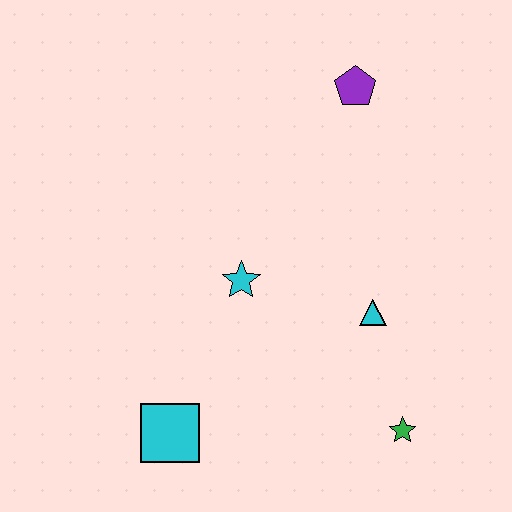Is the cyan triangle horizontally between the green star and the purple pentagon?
Yes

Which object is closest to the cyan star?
The cyan triangle is closest to the cyan star.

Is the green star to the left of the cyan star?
No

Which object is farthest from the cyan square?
The purple pentagon is farthest from the cyan square.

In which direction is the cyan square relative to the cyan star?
The cyan square is below the cyan star.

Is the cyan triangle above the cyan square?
Yes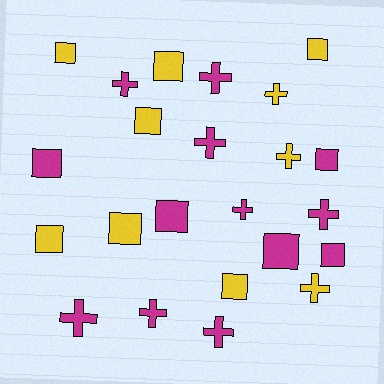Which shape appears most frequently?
Square, with 12 objects.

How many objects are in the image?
There are 23 objects.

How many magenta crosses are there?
There are 8 magenta crosses.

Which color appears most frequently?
Magenta, with 13 objects.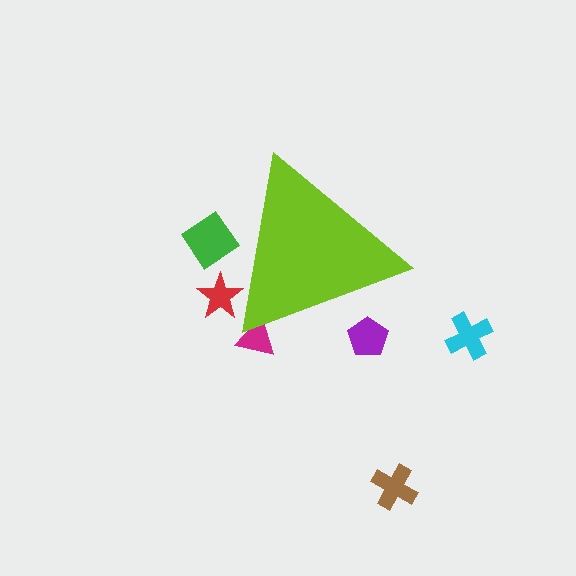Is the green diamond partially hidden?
Yes, the green diamond is partially hidden behind the lime triangle.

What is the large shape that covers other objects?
A lime triangle.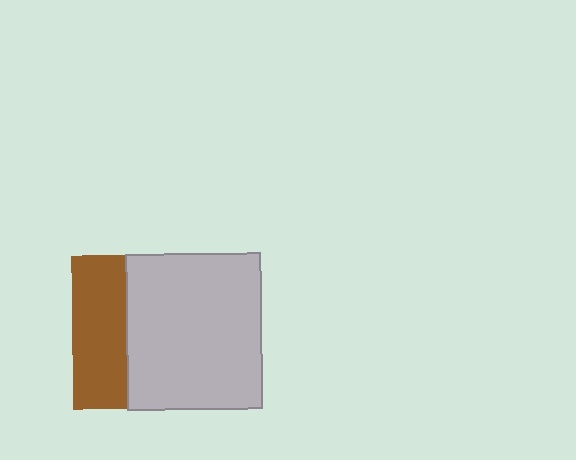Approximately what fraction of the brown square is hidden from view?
Roughly 65% of the brown square is hidden behind the light gray rectangle.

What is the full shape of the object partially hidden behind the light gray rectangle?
The partially hidden object is a brown square.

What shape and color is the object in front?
The object in front is a light gray rectangle.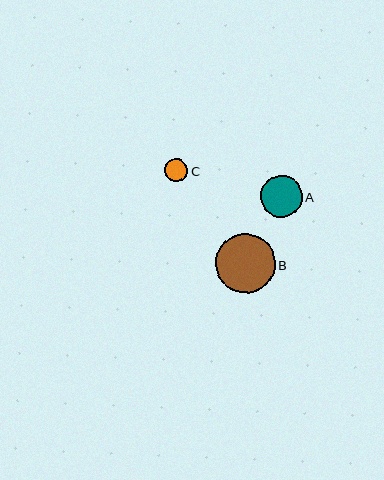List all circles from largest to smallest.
From largest to smallest: B, A, C.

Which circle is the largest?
Circle B is the largest with a size of approximately 60 pixels.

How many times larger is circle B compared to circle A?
Circle B is approximately 1.4 times the size of circle A.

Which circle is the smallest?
Circle C is the smallest with a size of approximately 23 pixels.